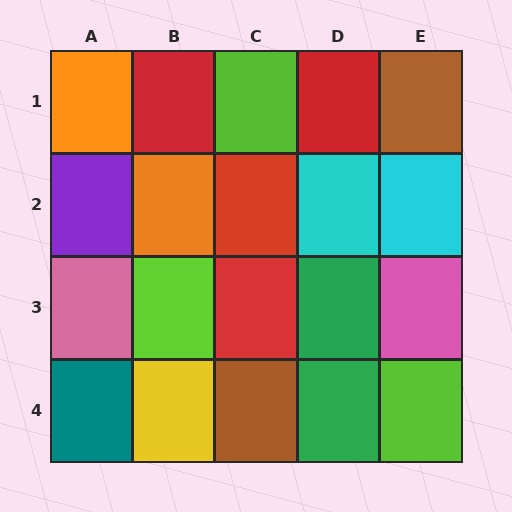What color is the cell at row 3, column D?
Green.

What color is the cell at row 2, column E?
Cyan.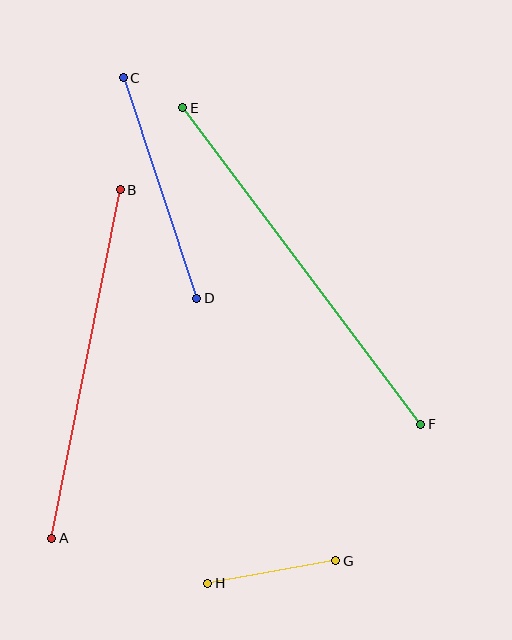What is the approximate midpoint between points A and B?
The midpoint is at approximately (86, 364) pixels.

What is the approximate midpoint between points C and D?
The midpoint is at approximately (160, 188) pixels.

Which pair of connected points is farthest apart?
Points E and F are farthest apart.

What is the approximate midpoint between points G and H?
The midpoint is at approximately (272, 572) pixels.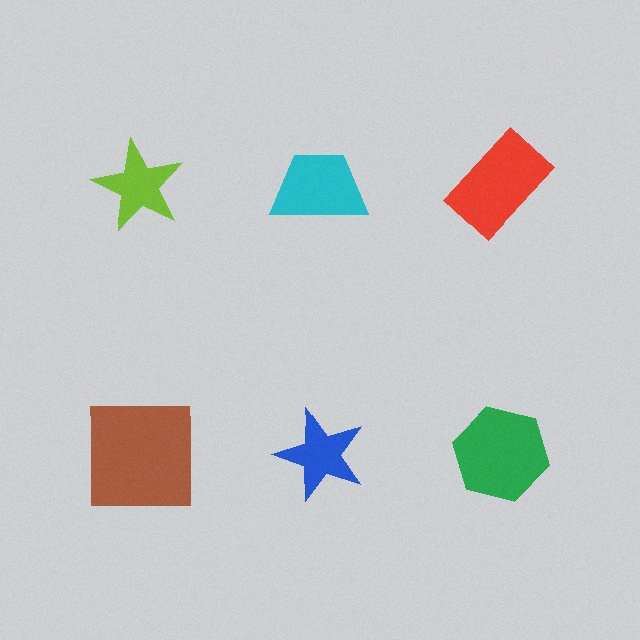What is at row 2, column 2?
A blue star.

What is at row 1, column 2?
A cyan trapezoid.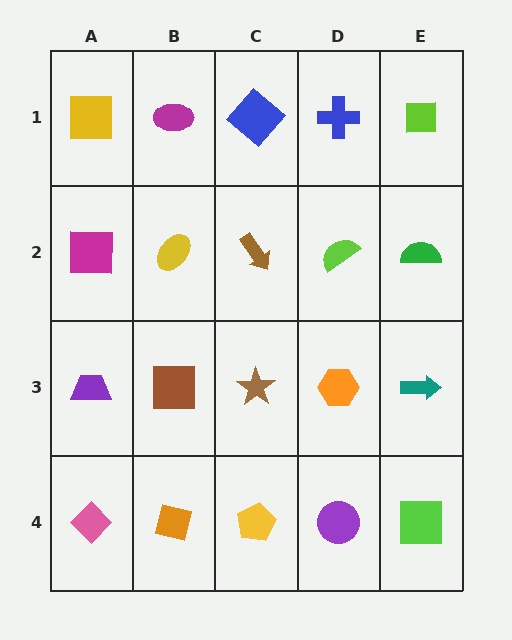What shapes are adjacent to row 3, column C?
A brown arrow (row 2, column C), a yellow pentagon (row 4, column C), a brown square (row 3, column B), an orange hexagon (row 3, column D).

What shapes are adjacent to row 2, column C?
A blue diamond (row 1, column C), a brown star (row 3, column C), a yellow ellipse (row 2, column B), a lime semicircle (row 2, column D).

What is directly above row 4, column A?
A purple trapezoid.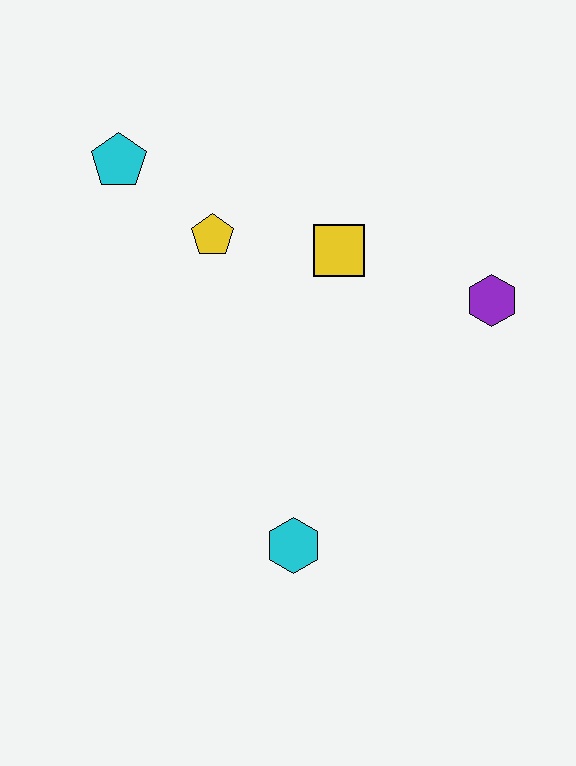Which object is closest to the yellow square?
The yellow pentagon is closest to the yellow square.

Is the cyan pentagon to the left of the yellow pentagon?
Yes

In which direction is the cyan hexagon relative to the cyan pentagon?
The cyan hexagon is below the cyan pentagon.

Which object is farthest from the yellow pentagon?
The cyan hexagon is farthest from the yellow pentagon.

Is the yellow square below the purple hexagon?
No